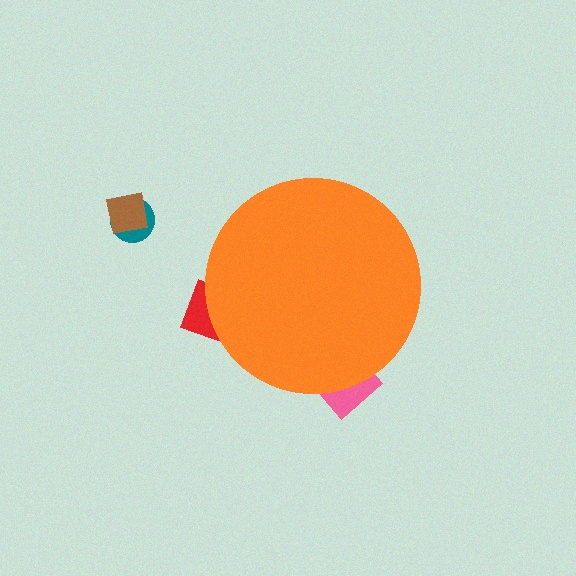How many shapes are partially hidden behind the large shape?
2 shapes are partially hidden.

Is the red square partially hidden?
Yes, the red square is partially hidden behind the orange circle.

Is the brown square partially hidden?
No, the brown square is fully visible.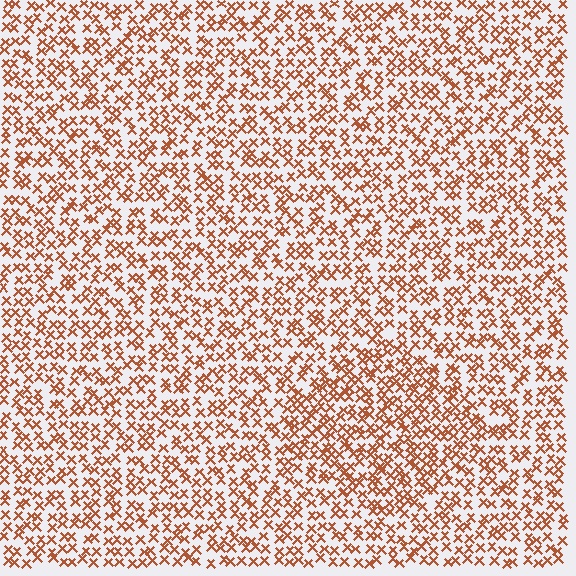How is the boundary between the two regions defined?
The boundary is defined by a change in element density (approximately 1.5x ratio). All elements are the same color, size, and shape.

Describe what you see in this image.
The image contains small brown elements arranged at two different densities. A diamond-shaped region is visible where the elements are more densely packed than the surrounding area.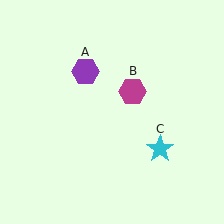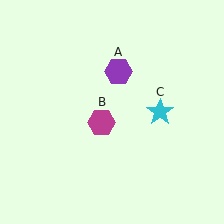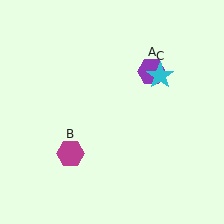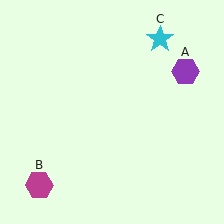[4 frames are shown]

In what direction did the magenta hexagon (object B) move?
The magenta hexagon (object B) moved down and to the left.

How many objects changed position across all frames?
3 objects changed position: purple hexagon (object A), magenta hexagon (object B), cyan star (object C).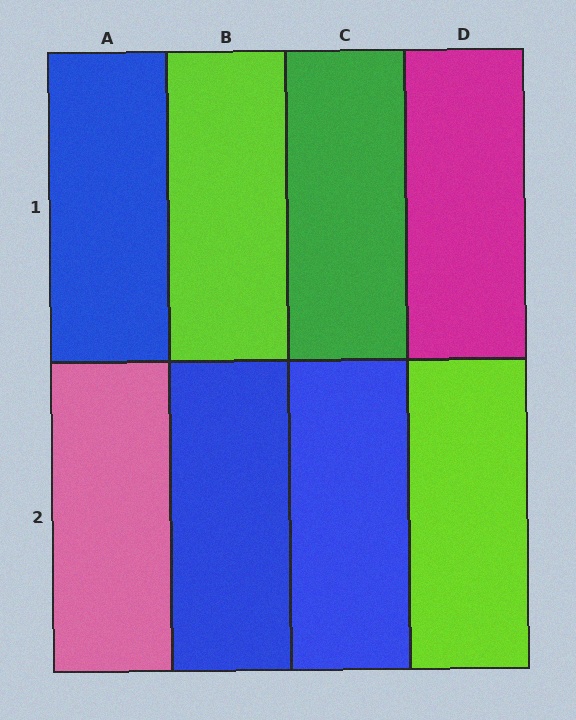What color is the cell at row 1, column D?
Magenta.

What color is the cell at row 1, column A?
Blue.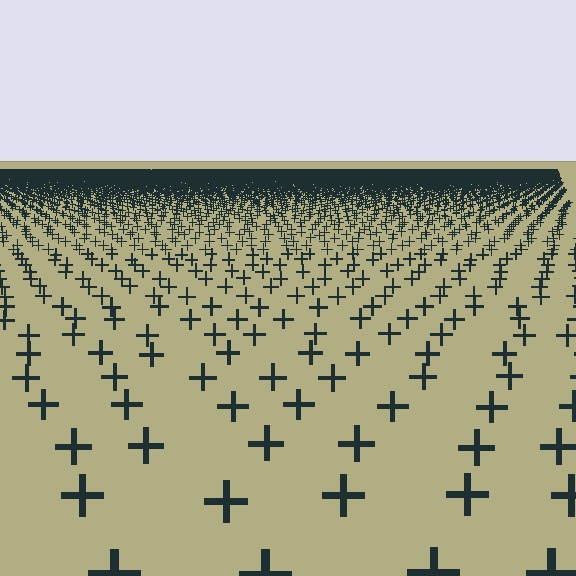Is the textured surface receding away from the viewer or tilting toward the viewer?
The surface is receding away from the viewer. Texture elements get smaller and denser toward the top.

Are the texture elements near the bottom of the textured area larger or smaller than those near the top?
Larger. Near the bottom, elements are closer to the viewer and appear at a bigger on-screen size.